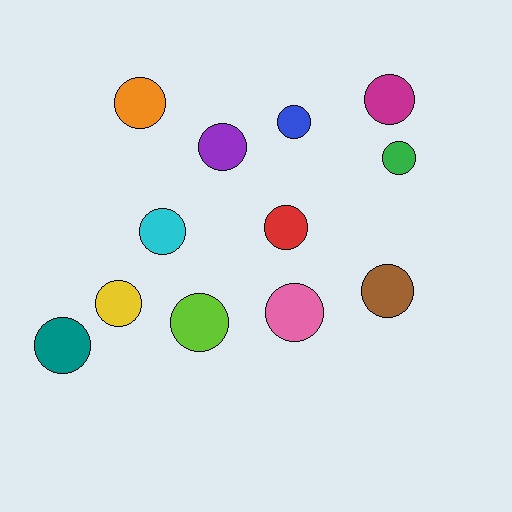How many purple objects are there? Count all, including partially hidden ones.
There is 1 purple object.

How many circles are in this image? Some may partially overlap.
There are 12 circles.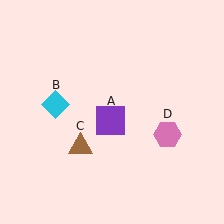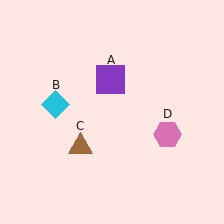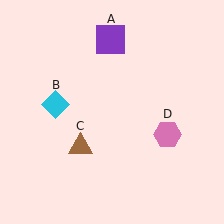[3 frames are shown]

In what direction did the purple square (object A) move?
The purple square (object A) moved up.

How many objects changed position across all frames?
1 object changed position: purple square (object A).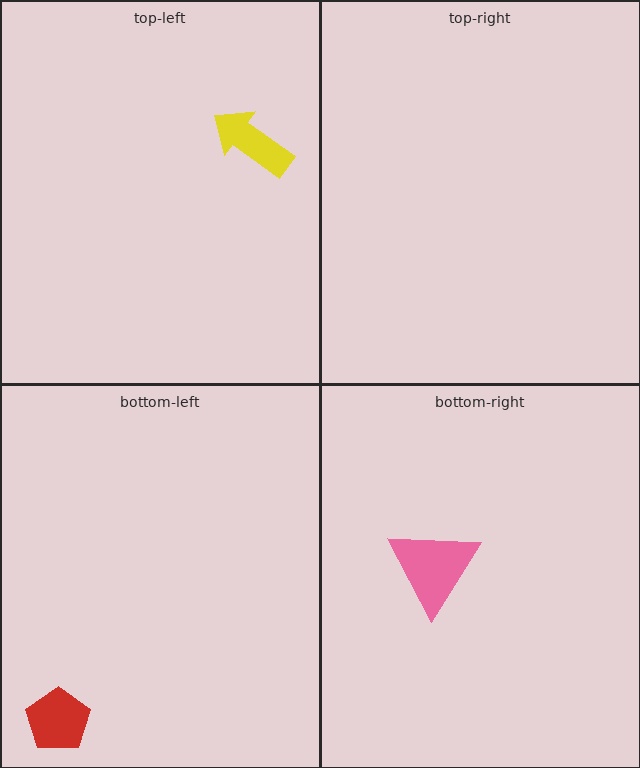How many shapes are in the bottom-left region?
1.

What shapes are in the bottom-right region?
The pink triangle.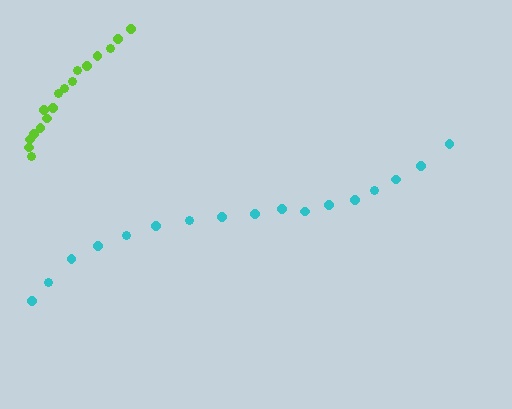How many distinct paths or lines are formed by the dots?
There are 2 distinct paths.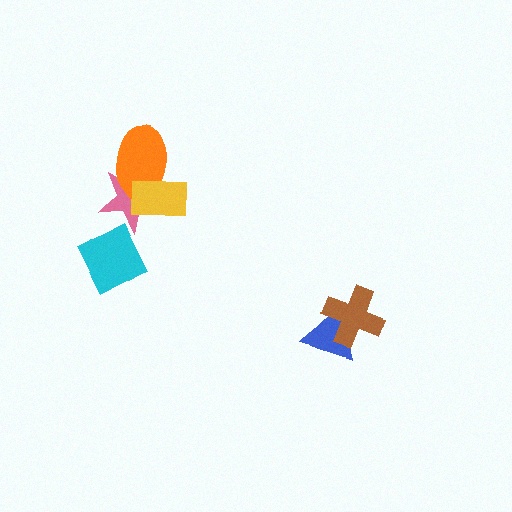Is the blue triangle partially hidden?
Yes, it is partially covered by another shape.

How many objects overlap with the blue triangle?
1 object overlaps with the blue triangle.